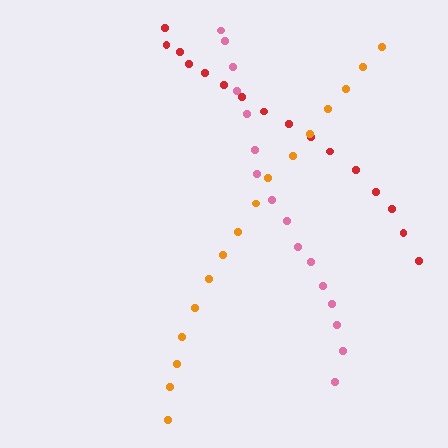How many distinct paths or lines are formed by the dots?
There are 3 distinct paths.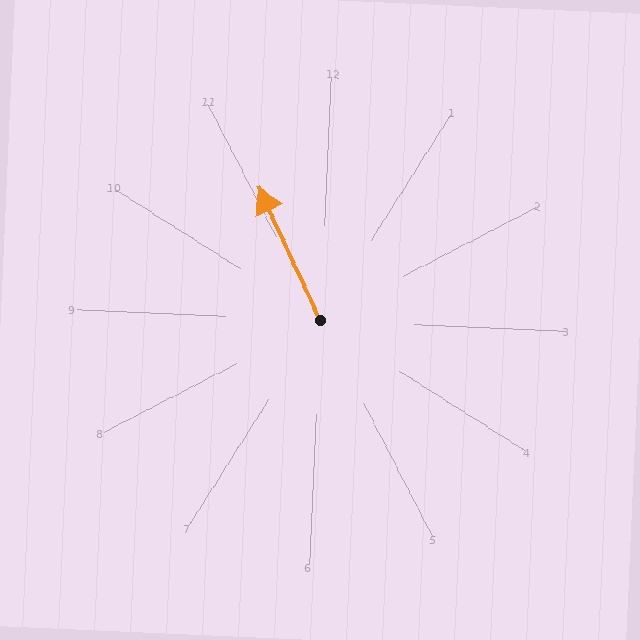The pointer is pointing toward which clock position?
Roughly 11 o'clock.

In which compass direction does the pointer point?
Northwest.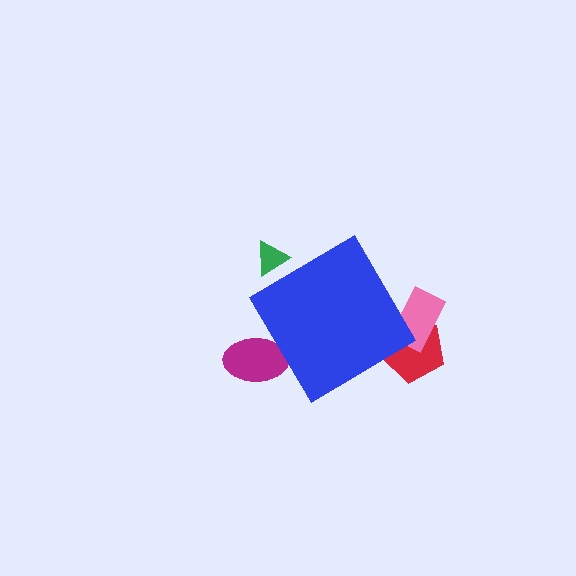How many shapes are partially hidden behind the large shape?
4 shapes are partially hidden.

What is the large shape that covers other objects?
A blue diamond.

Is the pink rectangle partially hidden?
Yes, the pink rectangle is partially hidden behind the blue diamond.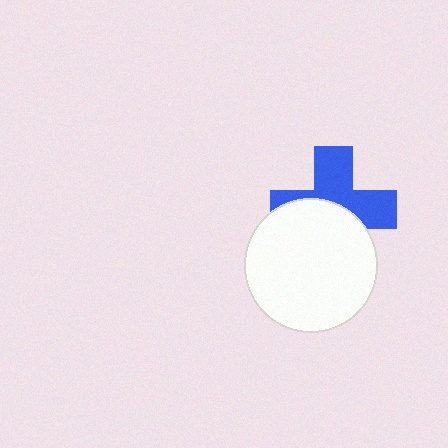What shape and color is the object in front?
The object in front is a white circle.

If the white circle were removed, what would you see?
You would see the complete blue cross.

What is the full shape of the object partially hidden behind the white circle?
The partially hidden object is a blue cross.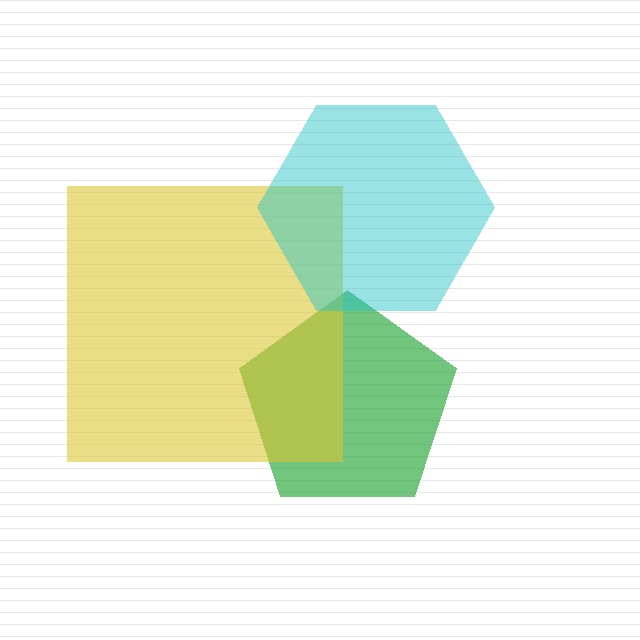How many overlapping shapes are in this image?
There are 3 overlapping shapes in the image.